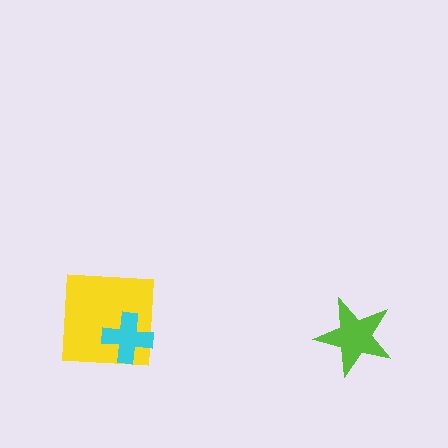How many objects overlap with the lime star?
0 objects overlap with the lime star.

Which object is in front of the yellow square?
The cyan cross is in front of the yellow square.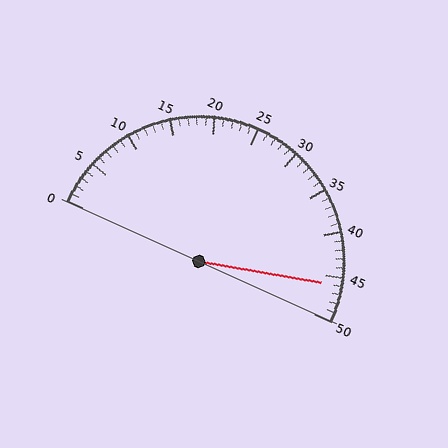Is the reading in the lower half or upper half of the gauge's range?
The reading is in the upper half of the range (0 to 50).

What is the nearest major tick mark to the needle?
The nearest major tick mark is 45.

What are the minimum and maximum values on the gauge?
The gauge ranges from 0 to 50.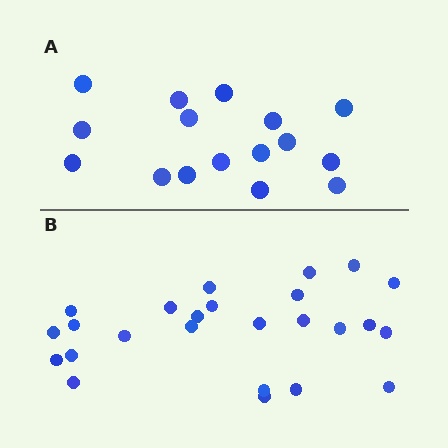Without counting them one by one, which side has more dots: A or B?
Region B (the bottom region) has more dots.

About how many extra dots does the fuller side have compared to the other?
Region B has roughly 8 or so more dots than region A.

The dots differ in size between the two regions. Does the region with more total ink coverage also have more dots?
No. Region A has more total ink coverage because its dots are larger, but region B actually contains more individual dots. Total area can be misleading — the number of items is what matters here.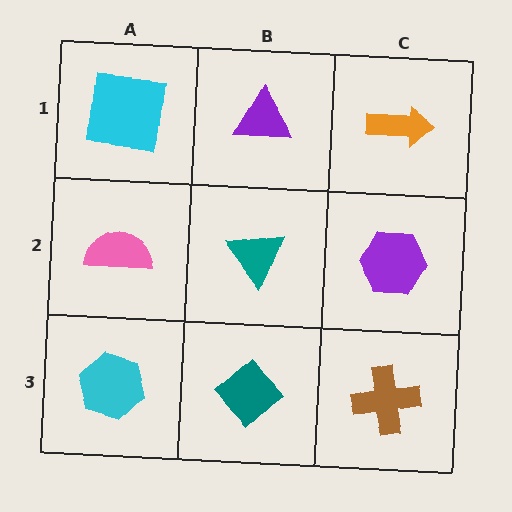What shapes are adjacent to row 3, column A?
A pink semicircle (row 2, column A), a teal diamond (row 3, column B).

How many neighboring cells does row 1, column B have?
3.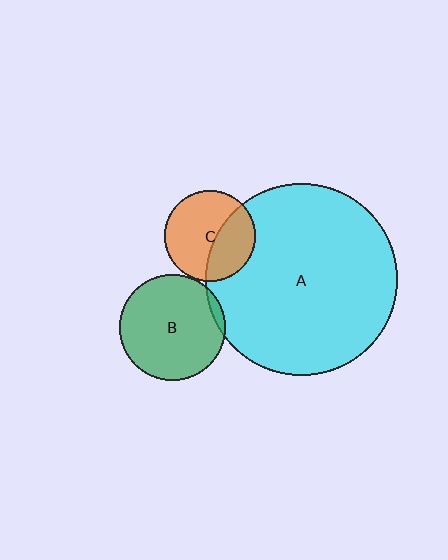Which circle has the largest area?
Circle A (cyan).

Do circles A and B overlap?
Yes.